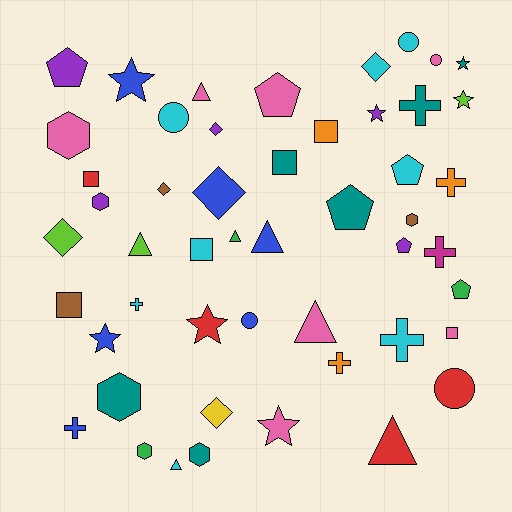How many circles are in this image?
There are 5 circles.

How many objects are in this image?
There are 50 objects.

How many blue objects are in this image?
There are 6 blue objects.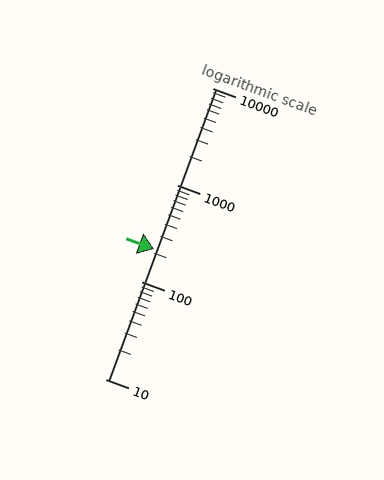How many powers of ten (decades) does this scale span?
The scale spans 3 decades, from 10 to 10000.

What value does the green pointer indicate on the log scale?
The pointer indicates approximately 220.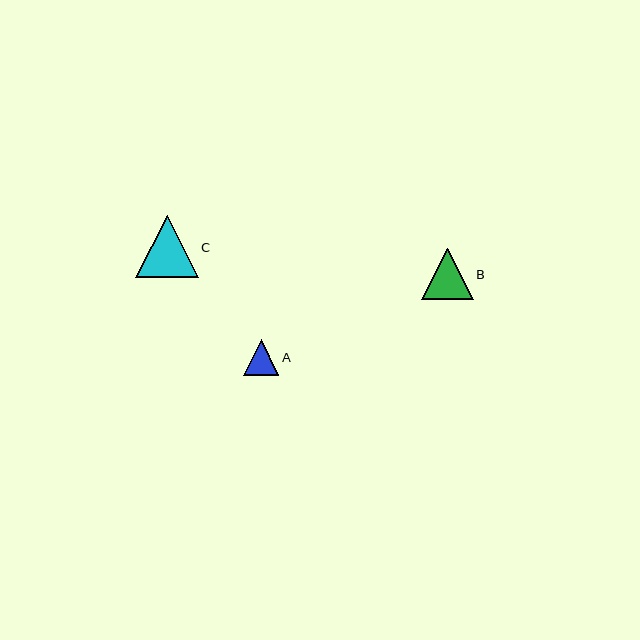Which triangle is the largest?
Triangle C is the largest with a size of approximately 63 pixels.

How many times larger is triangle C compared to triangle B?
Triangle C is approximately 1.2 times the size of triangle B.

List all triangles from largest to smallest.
From largest to smallest: C, B, A.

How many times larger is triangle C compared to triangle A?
Triangle C is approximately 1.8 times the size of triangle A.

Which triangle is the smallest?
Triangle A is the smallest with a size of approximately 36 pixels.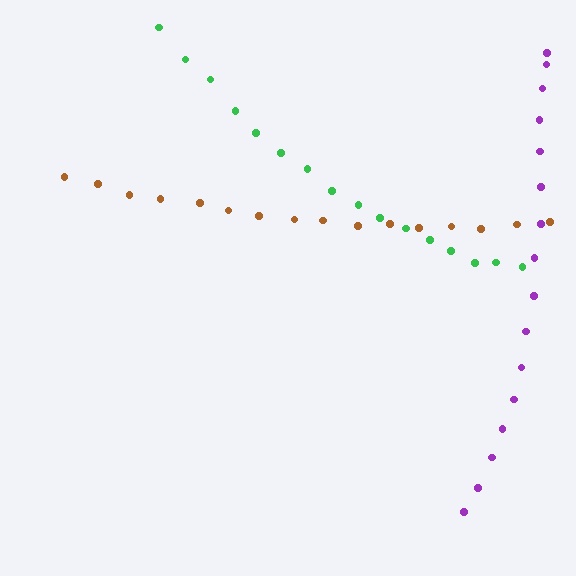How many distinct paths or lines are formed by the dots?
There are 3 distinct paths.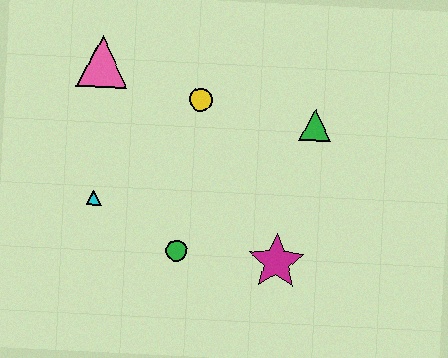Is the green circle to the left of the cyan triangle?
No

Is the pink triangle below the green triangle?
No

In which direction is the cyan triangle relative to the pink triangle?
The cyan triangle is below the pink triangle.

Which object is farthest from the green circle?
The pink triangle is farthest from the green circle.